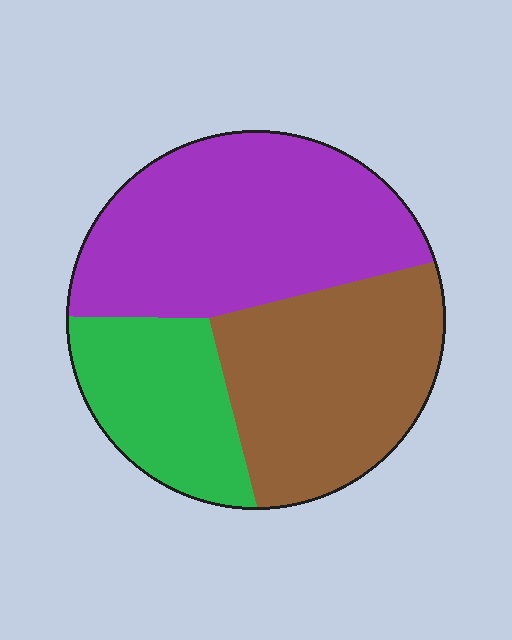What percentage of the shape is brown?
Brown covers 35% of the shape.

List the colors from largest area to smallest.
From largest to smallest: purple, brown, green.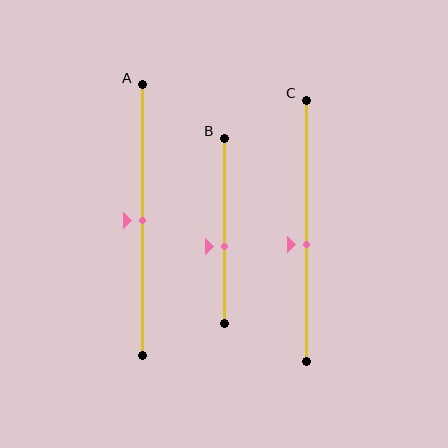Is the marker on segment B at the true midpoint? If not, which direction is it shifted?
No, the marker on segment B is shifted downward by about 9% of the segment length.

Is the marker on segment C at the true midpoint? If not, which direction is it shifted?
No, the marker on segment C is shifted downward by about 5% of the segment length.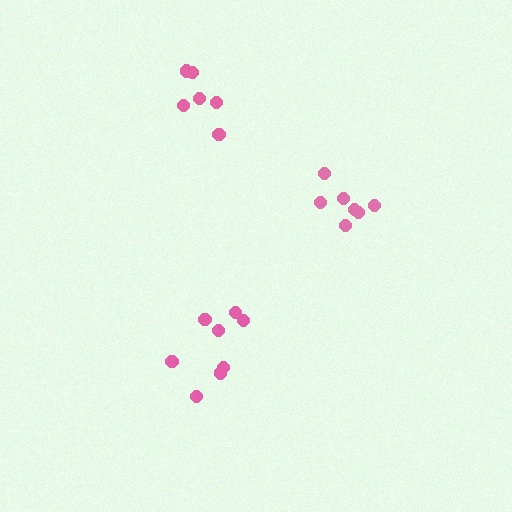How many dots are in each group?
Group 1: 7 dots, Group 2: 6 dots, Group 3: 8 dots (21 total).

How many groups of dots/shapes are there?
There are 3 groups.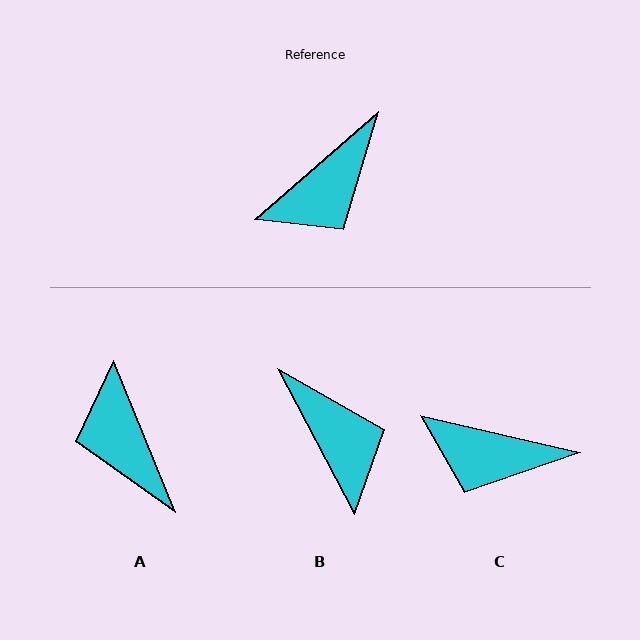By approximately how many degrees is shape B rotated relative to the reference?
Approximately 77 degrees counter-clockwise.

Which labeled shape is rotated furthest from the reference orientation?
A, about 109 degrees away.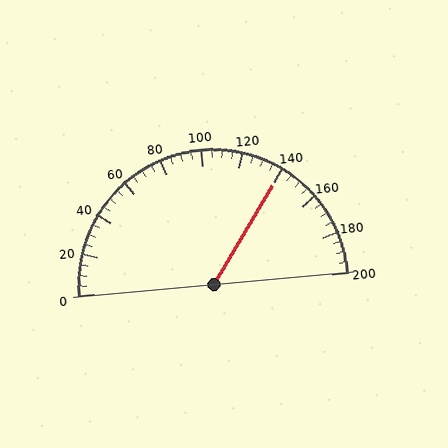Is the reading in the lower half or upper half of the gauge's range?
The reading is in the upper half of the range (0 to 200).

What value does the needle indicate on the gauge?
The needle indicates approximately 140.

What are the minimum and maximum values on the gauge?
The gauge ranges from 0 to 200.